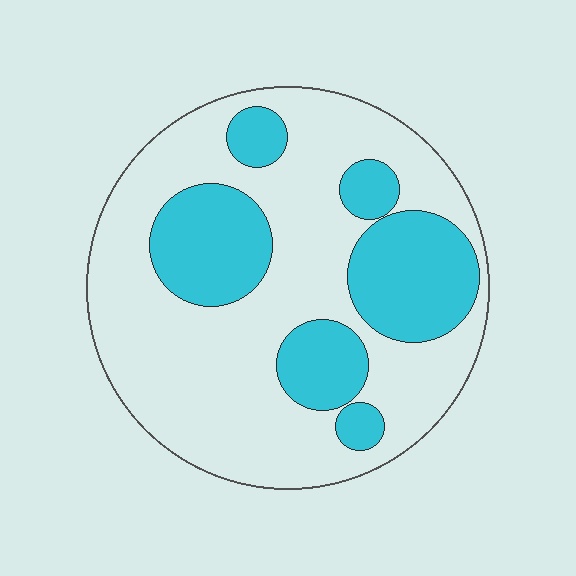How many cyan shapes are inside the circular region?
6.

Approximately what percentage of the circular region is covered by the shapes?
Approximately 30%.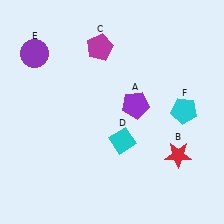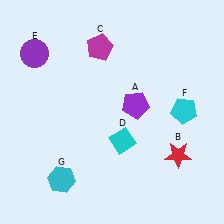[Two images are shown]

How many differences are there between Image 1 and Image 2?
There is 1 difference between the two images.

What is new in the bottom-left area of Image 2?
A cyan hexagon (G) was added in the bottom-left area of Image 2.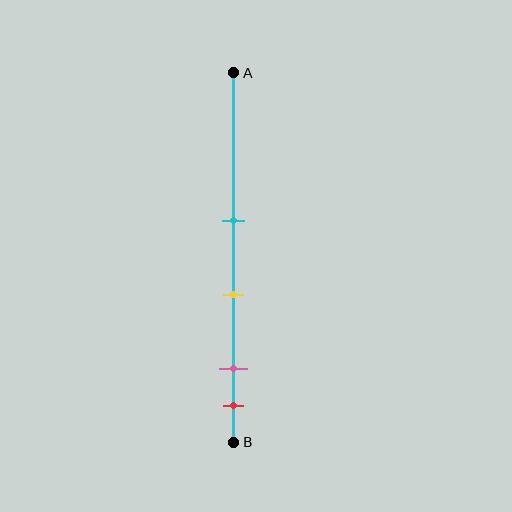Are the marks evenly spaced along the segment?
No, the marks are not evenly spaced.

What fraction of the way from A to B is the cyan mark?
The cyan mark is approximately 40% (0.4) of the way from A to B.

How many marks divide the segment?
There are 4 marks dividing the segment.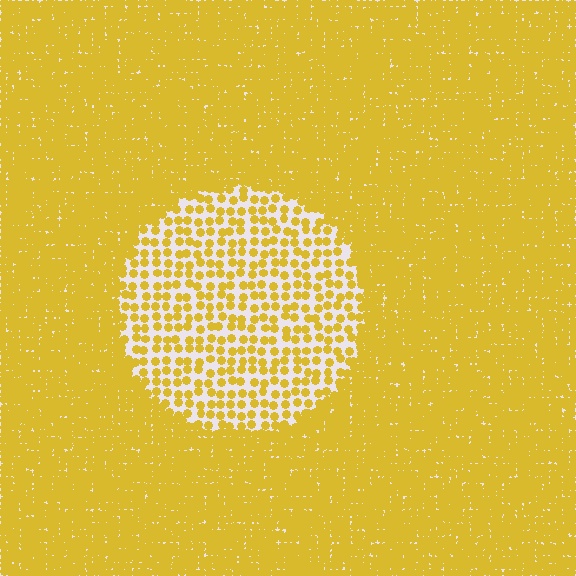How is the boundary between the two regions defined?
The boundary is defined by a change in element density (approximately 2.6x ratio). All elements are the same color, size, and shape.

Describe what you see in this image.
The image contains small yellow elements arranged at two different densities. A circle-shaped region is visible where the elements are less densely packed than the surrounding area.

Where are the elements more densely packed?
The elements are more densely packed outside the circle boundary.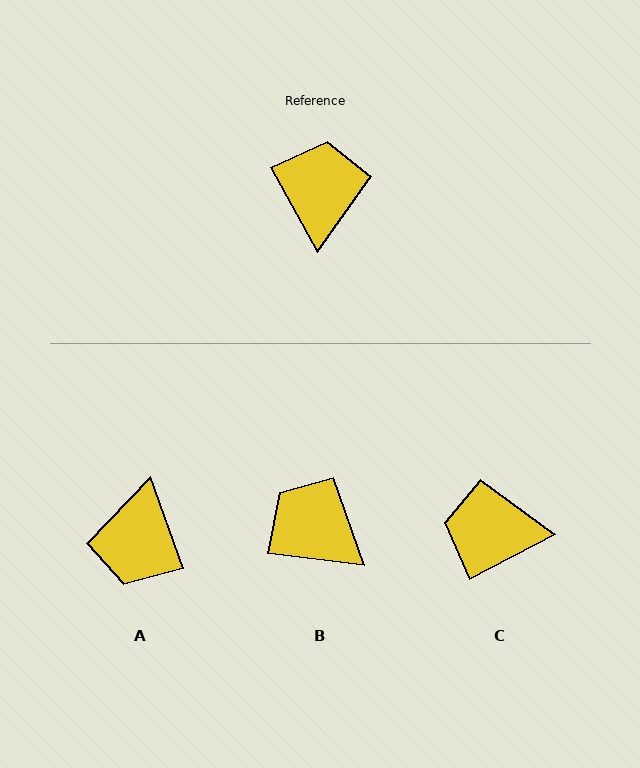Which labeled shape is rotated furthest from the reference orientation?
A, about 171 degrees away.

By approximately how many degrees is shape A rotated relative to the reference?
Approximately 171 degrees counter-clockwise.